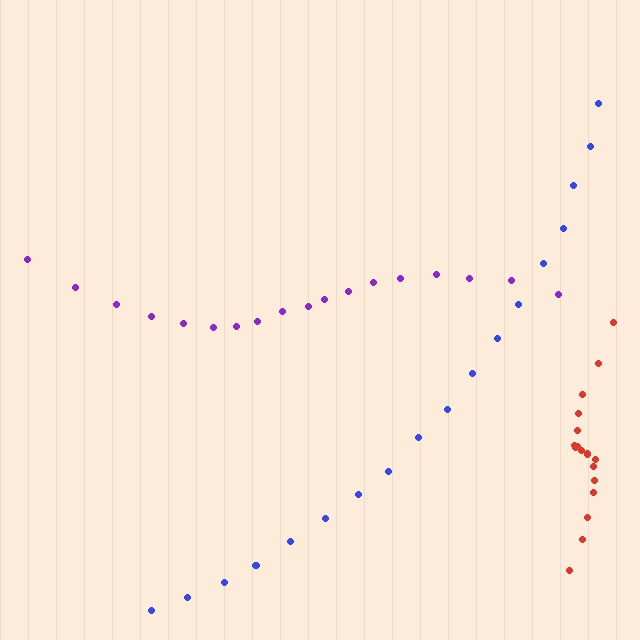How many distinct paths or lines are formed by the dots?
There are 3 distinct paths.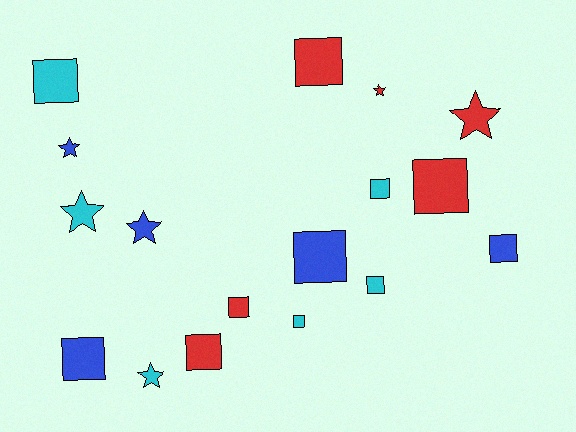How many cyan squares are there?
There are 4 cyan squares.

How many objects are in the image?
There are 17 objects.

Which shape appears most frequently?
Square, with 11 objects.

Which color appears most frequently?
Cyan, with 6 objects.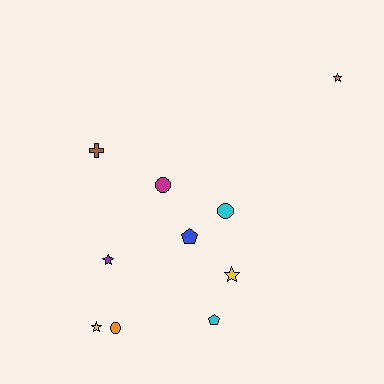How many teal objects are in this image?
There are no teal objects.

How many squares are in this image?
There are no squares.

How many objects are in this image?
There are 10 objects.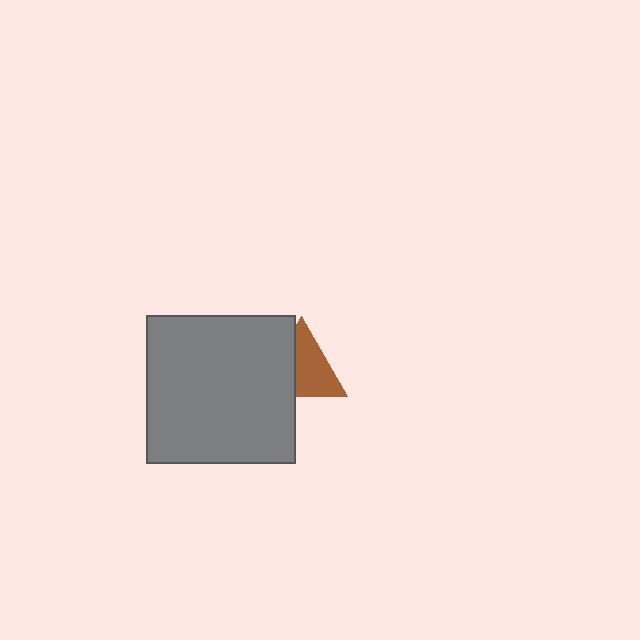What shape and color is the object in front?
The object in front is a gray square.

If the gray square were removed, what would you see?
You would see the complete brown triangle.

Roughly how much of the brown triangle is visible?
About half of it is visible (roughly 62%).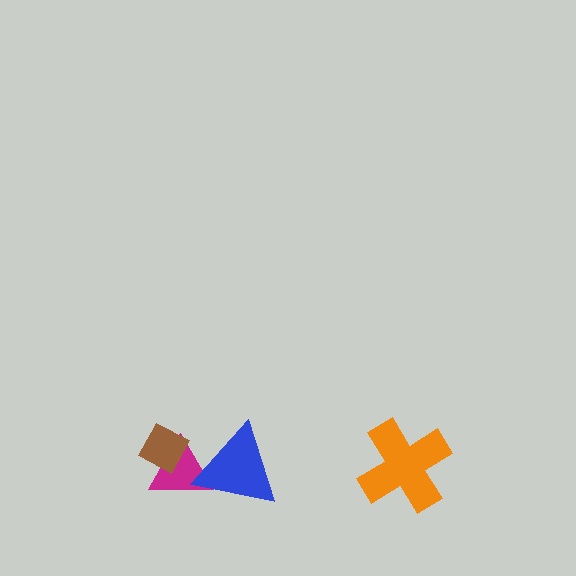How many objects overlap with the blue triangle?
1 object overlaps with the blue triangle.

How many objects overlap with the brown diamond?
1 object overlaps with the brown diamond.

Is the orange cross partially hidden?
No, no other shape covers it.